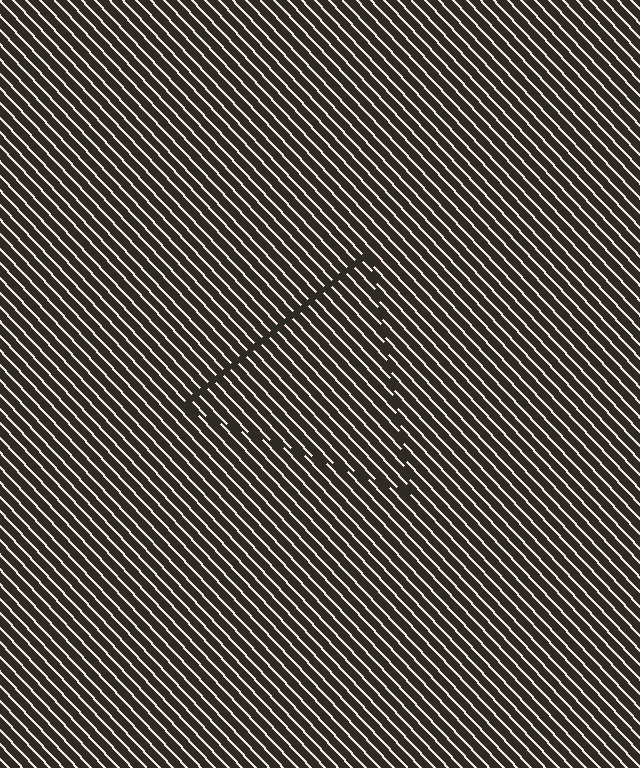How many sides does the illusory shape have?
3 sides — the line-ends trace a triangle.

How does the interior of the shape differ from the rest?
The interior of the shape contains the same grating, shifted by half a period — the contour is defined by the phase discontinuity where line-ends from the inner and outer gratings abut.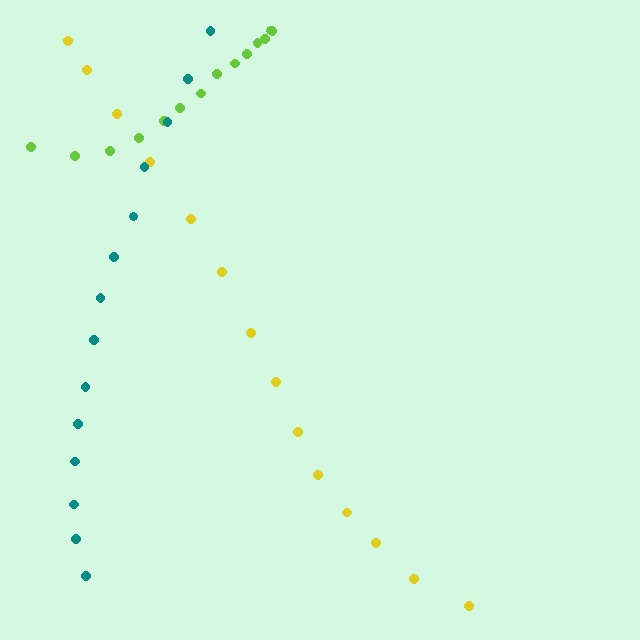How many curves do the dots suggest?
There are 3 distinct paths.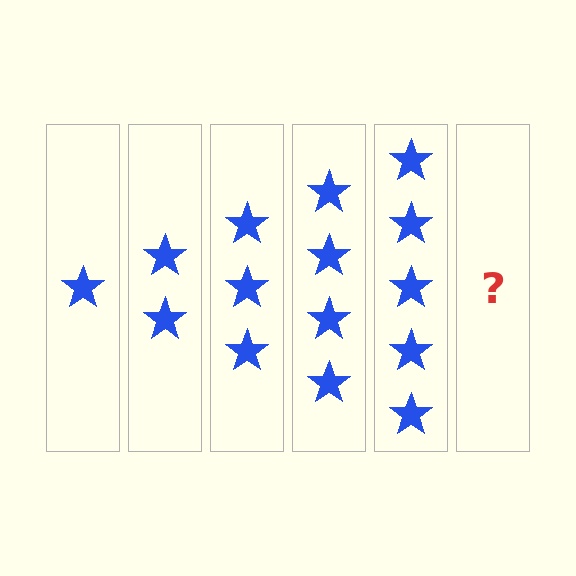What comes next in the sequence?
The next element should be 6 stars.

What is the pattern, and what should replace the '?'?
The pattern is that each step adds one more star. The '?' should be 6 stars.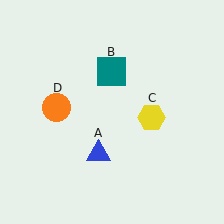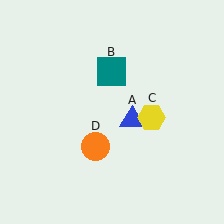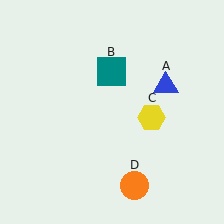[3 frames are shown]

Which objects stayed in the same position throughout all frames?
Teal square (object B) and yellow hexagon (object C) remained stationary.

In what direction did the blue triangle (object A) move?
The blue triangle (object A) moved up and to the right.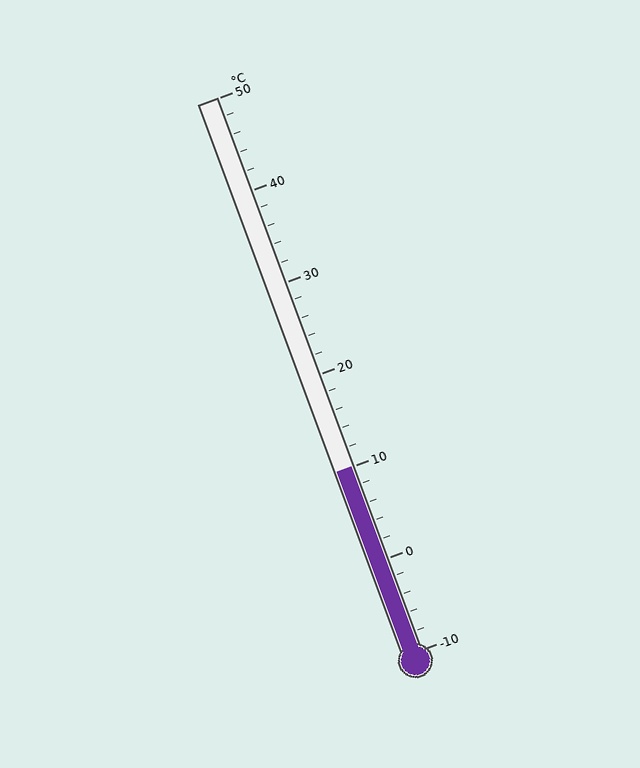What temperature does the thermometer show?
The thermometer shows approximately 10°C.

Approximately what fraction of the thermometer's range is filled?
The thermometer is filled to approximately 35% of its range.